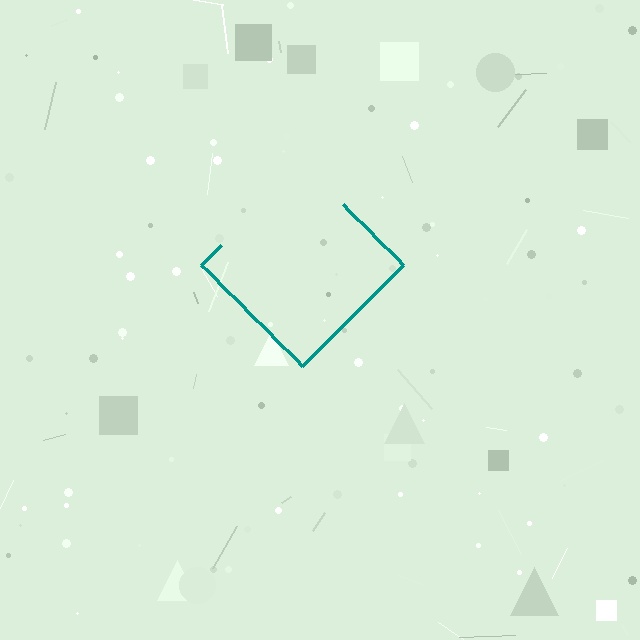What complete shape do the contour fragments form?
The contour fragments form a diamond.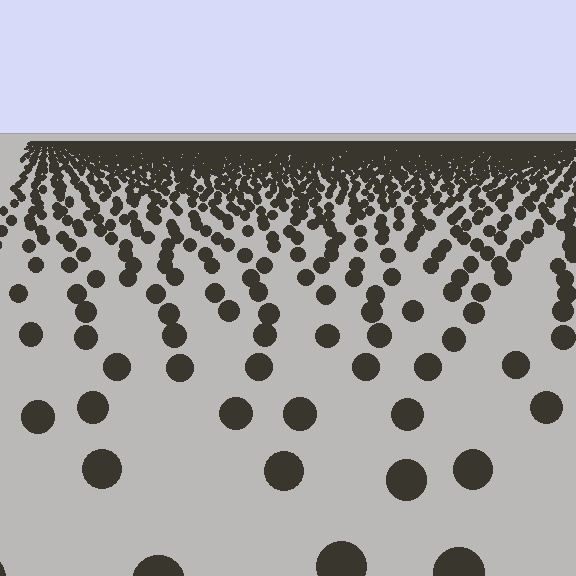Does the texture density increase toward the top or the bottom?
Density increases toward the top.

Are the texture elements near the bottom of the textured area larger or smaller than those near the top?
Larger. Near the bottom, elements are closer to the viewer and appear at a bigger on-screen size.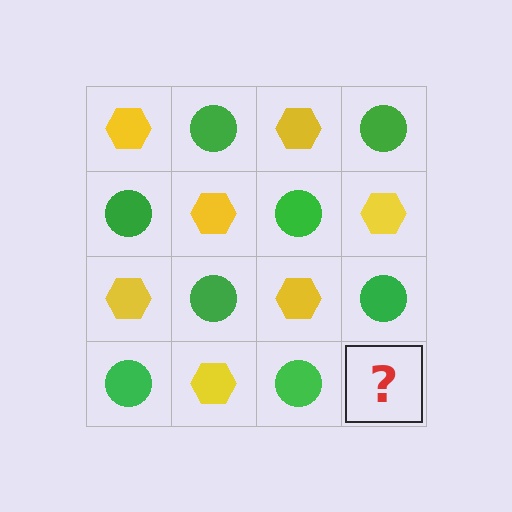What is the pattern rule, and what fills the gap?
The rule is that it alternates yellow hexagon and green circle in a checkerboard pattern. The gap should be filled with a yellow hexagon.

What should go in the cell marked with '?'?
The missing cell should contain a yellow hexagon.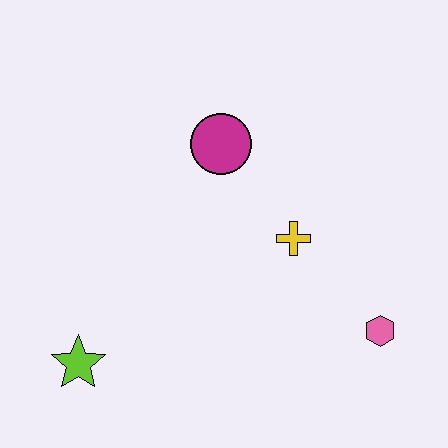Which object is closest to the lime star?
The yellow cross is closest to the lime star.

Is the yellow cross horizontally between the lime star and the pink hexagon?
Yes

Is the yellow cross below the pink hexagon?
No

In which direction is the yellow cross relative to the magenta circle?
The yellow cross is below the magenta circle.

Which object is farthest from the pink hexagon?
The lime star is farthest from the pink hexagon.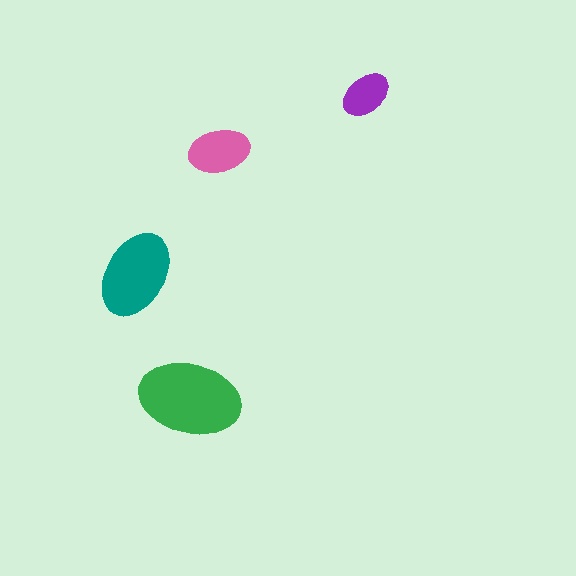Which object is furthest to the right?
The purple ellipse is rightmost.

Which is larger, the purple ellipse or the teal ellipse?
The teal one.